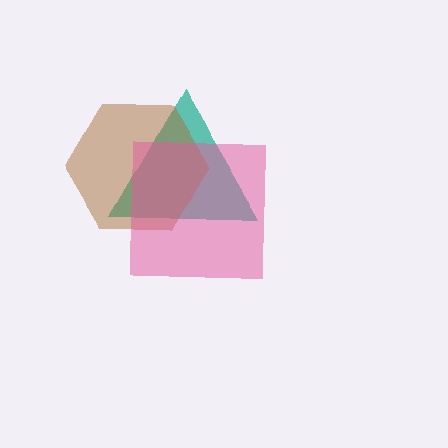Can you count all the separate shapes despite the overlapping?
Yes, there are 3 separate shapes.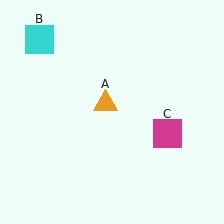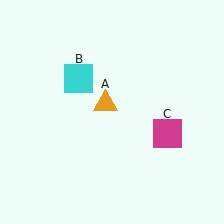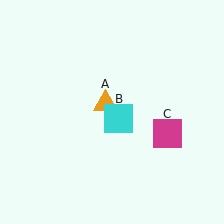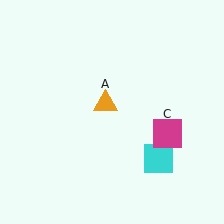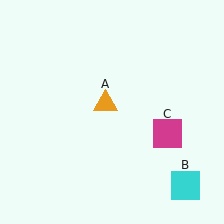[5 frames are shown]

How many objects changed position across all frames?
1 object changed position: cyan square (object B).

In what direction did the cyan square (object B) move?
The cyan square (object B) moved down and to the right.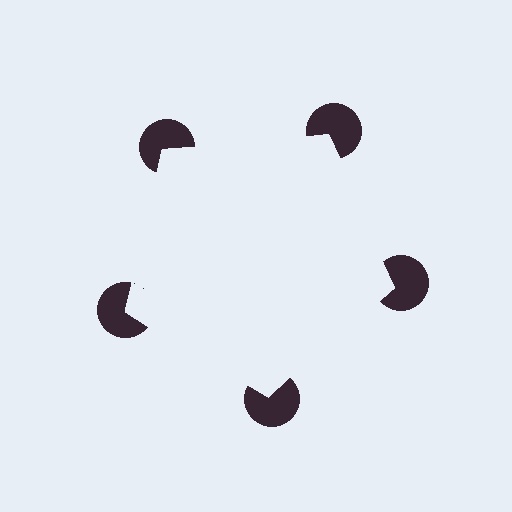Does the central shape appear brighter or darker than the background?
It typically appears slightly brighter than the background, even though no actual brightness change is drawn.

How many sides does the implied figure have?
5 sides.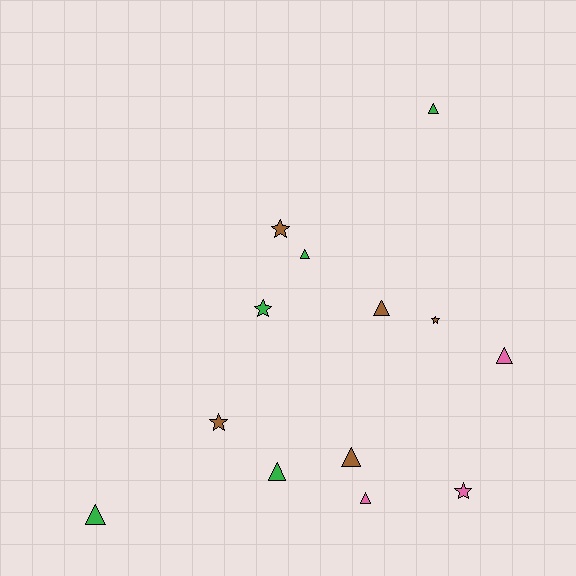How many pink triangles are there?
There are 2 pink triangles.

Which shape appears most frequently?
Triangle, with 8 objects.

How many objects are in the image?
There are 13 objects.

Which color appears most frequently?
Green, with 5 objects.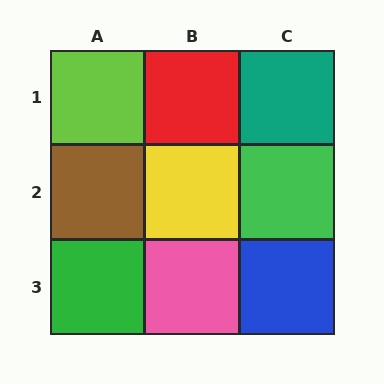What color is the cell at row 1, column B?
Red.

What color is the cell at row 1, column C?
Teal.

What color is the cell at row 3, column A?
Green.